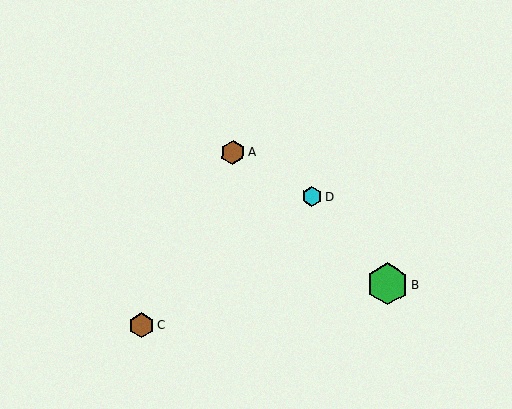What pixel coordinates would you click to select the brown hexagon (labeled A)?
Click at (233, 152) to select the brown hexagon A.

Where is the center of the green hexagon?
The center of the green hexagon is at (388, 284).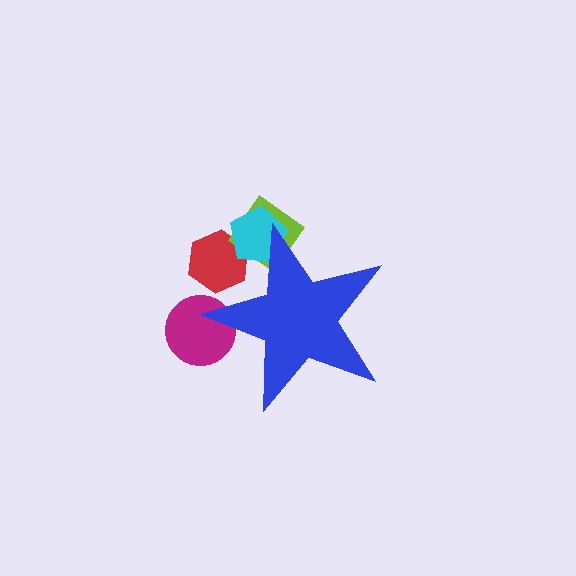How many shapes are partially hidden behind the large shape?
4 shapes are partially hidden.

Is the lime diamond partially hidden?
Yes, the lime diamond is partially hidden behind the blue star.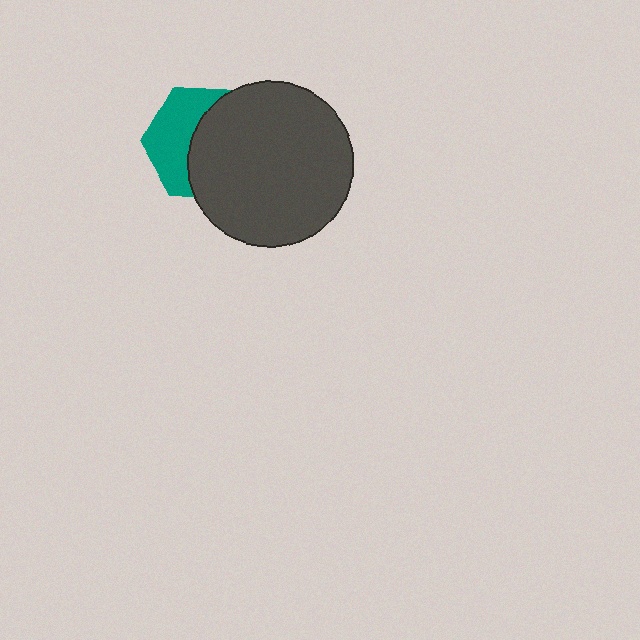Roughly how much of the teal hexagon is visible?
A small part of it is visible (roughly 44%).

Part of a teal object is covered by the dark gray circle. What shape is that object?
It is a hexagon.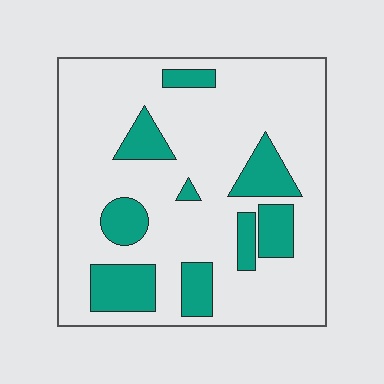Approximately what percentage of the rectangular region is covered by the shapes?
Approximately 20%.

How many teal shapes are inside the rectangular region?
9.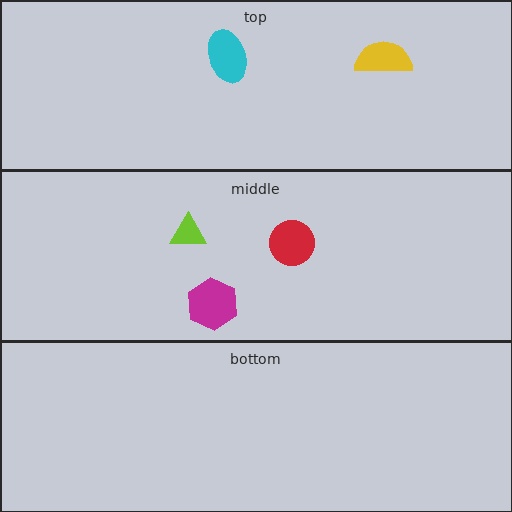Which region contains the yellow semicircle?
The top region.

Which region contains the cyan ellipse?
The top region.